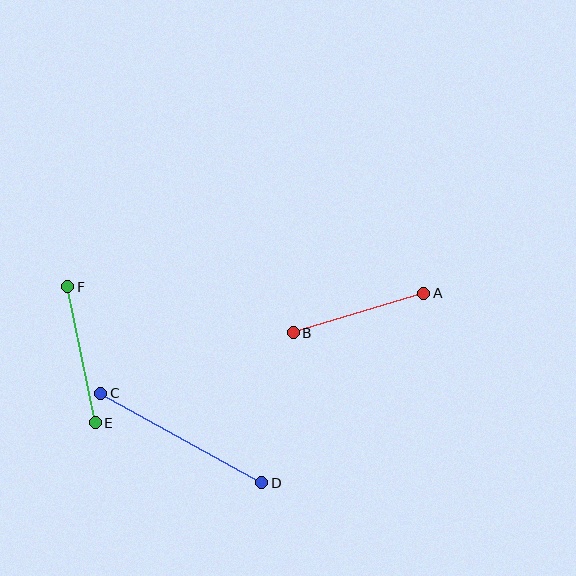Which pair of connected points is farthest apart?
Points C and D are farthest apart.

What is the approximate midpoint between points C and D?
The midpoint is at approximately (181, 438) pixels.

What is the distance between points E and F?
The distance is approximately 139 pixels.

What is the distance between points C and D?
The distance is approximately 184 pixels.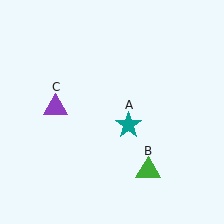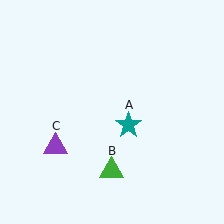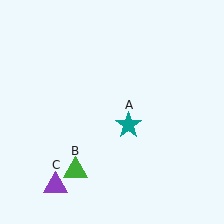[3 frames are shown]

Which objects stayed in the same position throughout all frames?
Teal star (object A) remained stationary.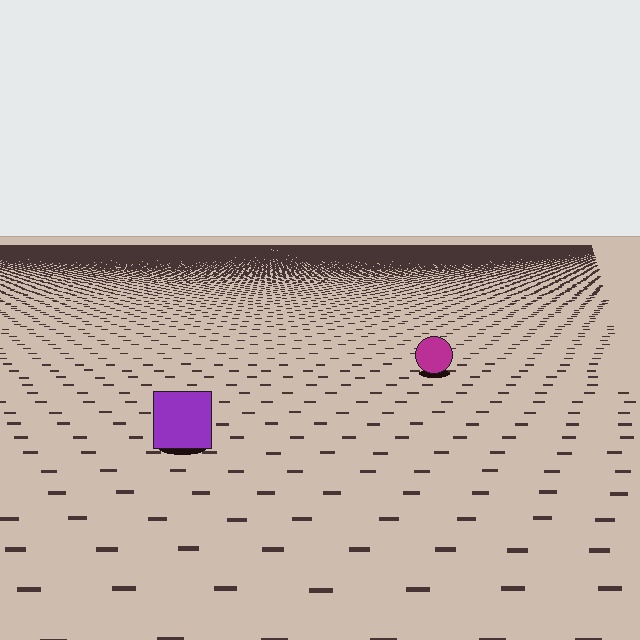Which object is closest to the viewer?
The purple square is closest. The texture marks near it are larger and more spread out.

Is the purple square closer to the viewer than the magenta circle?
Yes. The purple square is closer — you can tell from the texture gradient: the ground texture is coarser near it.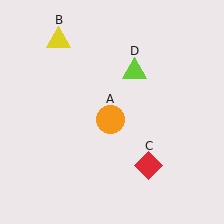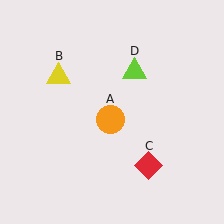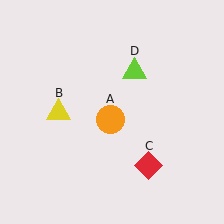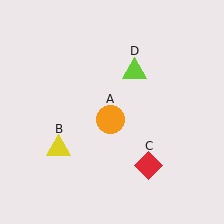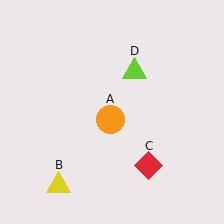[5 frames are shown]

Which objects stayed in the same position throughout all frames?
Orange circle (object A) and red diamond (object C) and lime triangle (object D) remained stationary.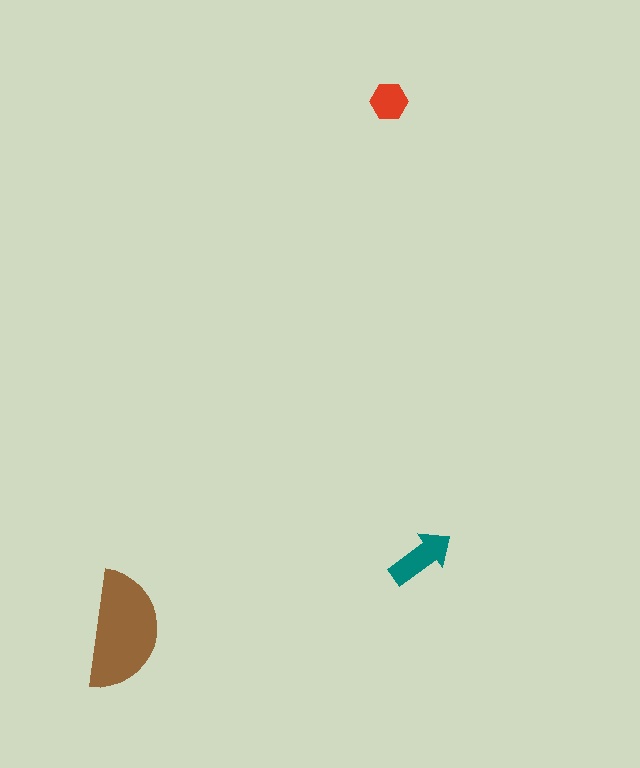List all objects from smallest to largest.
The red hexagon, the teal arrow, the brown semicircle.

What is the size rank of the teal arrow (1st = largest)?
2nd.